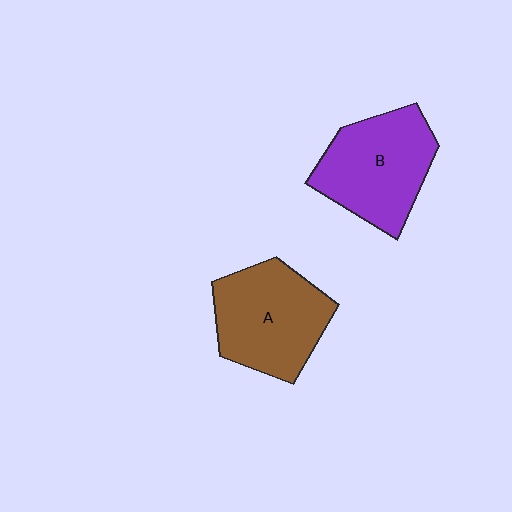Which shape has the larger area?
Shape A (brown).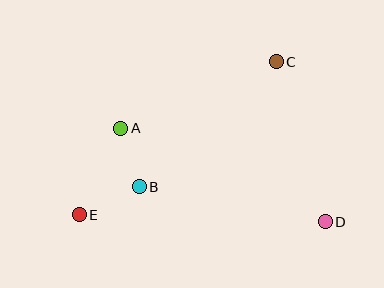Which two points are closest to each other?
Points A and B are closest to each other.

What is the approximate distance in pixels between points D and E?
The distance between D and E is approximately 246 pixels.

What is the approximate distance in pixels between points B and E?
The distance between B and E is approximately 66 pixels.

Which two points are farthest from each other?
Points C and E are farthest from each other.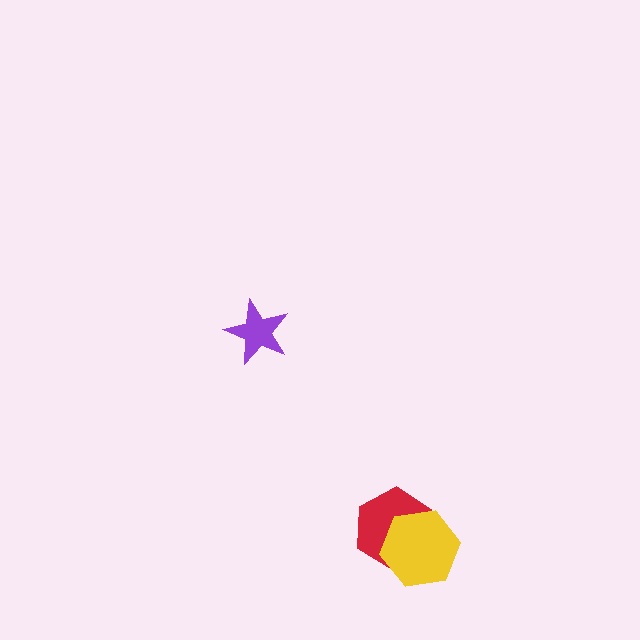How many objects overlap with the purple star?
0 objects overlap with the purple star.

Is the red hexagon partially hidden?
Yes, it is partially covered by another shape.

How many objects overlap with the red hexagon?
1 object overlaps with the red hexagon.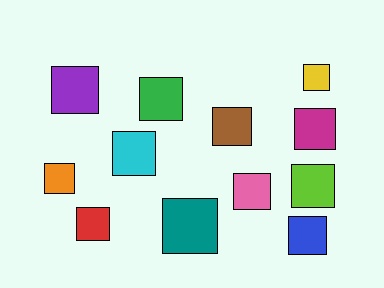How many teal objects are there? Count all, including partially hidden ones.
There is 1 teal object.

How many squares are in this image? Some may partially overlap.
There are 12 squares.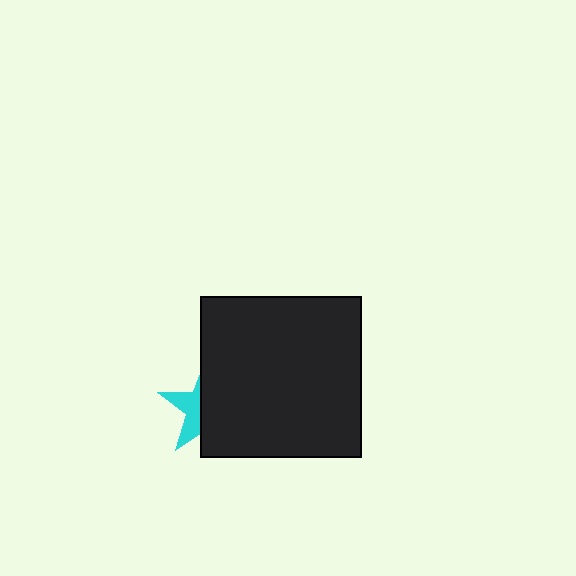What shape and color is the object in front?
The object in front is a black square.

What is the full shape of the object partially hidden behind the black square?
The partially hidden object is a cyan star.